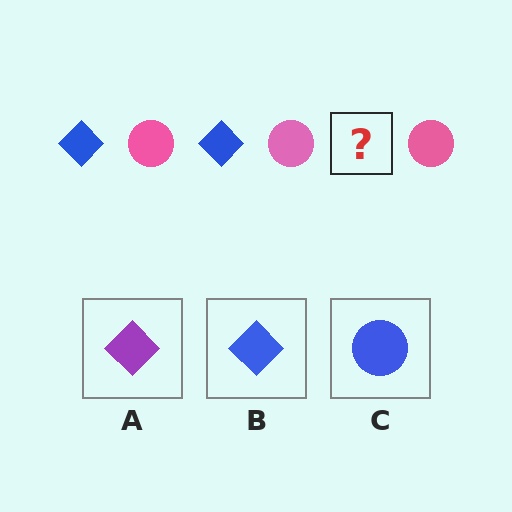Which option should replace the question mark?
Option B.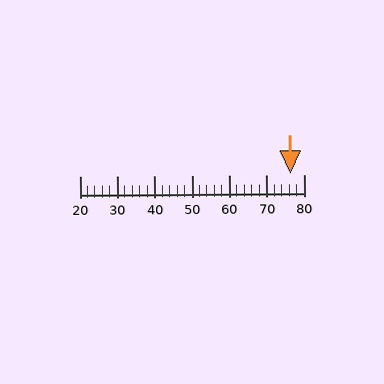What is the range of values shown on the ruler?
The ruler shows values from 20 to 80.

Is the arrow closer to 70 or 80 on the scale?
The arrow is closer to 80.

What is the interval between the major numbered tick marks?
The major tick marks are spaced 10 units apart.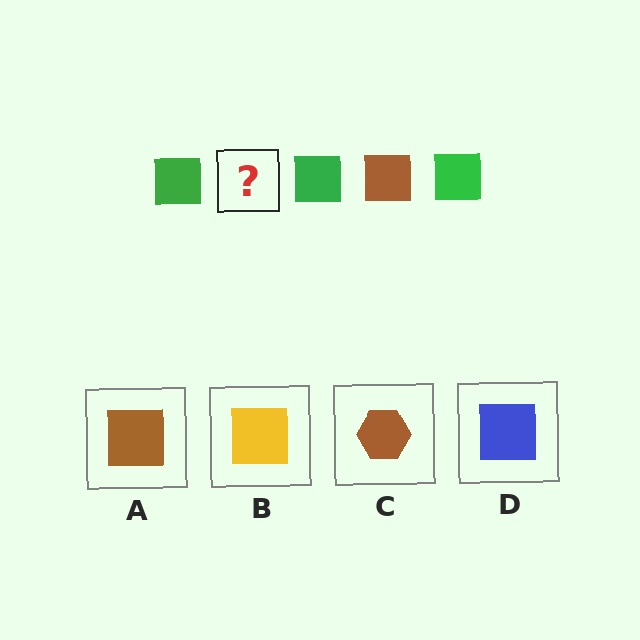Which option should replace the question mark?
Option A.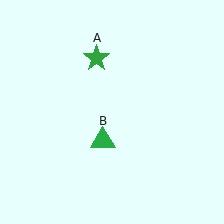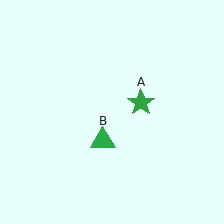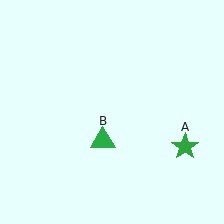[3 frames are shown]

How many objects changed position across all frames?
1 object changed position: green star (object A).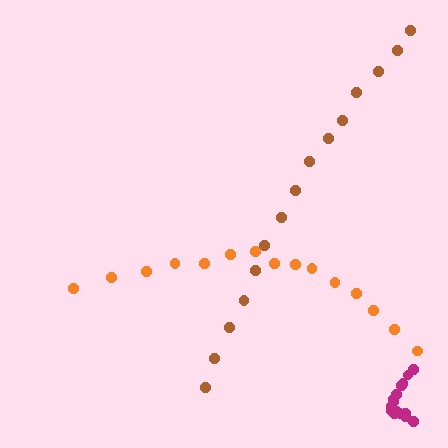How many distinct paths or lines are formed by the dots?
There are 3 distinct paths.